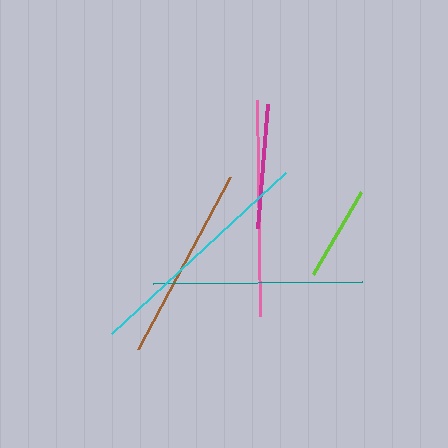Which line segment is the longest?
The cyan line is the longest at approximately 237 pixels.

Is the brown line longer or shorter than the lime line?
The brown line is longer than the lime line.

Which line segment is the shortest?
The lime line is the shortest at approximately 96 pixels.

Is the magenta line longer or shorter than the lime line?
The magenta line is longer than the lime line.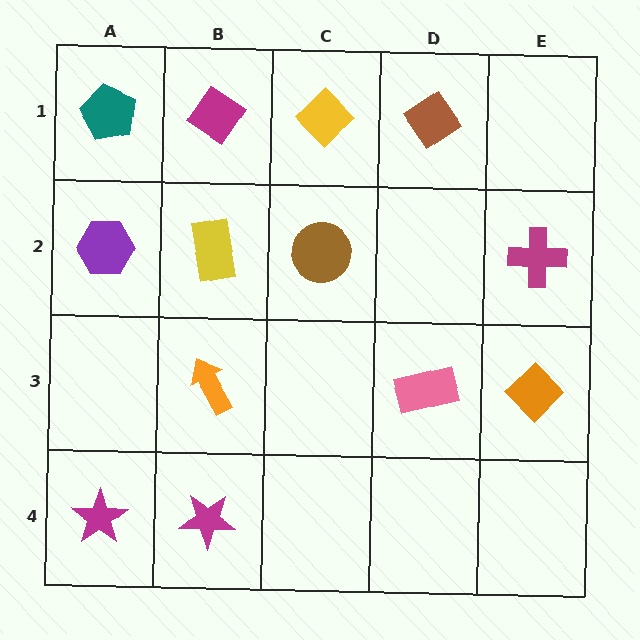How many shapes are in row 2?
4 shapes.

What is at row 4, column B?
A magenta star.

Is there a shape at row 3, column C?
No, that cell is empty.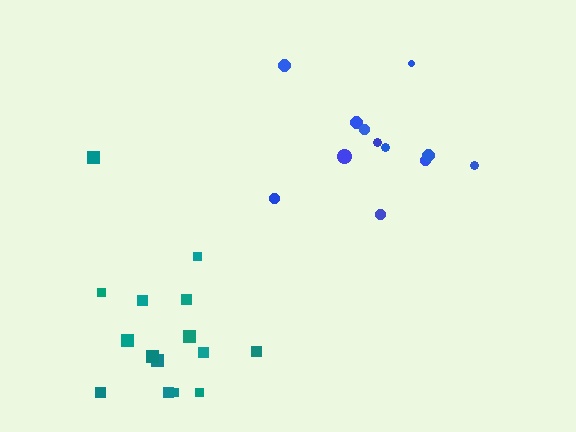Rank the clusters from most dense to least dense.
teal, blue.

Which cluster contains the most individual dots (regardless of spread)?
Teal (16).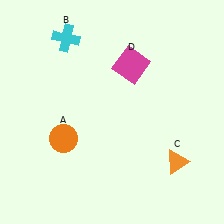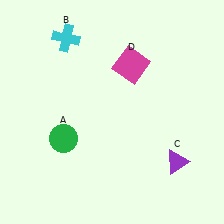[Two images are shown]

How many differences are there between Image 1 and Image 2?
There are 2 differences between the two images.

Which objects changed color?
A changed from orange to green. C changed from orange to purple.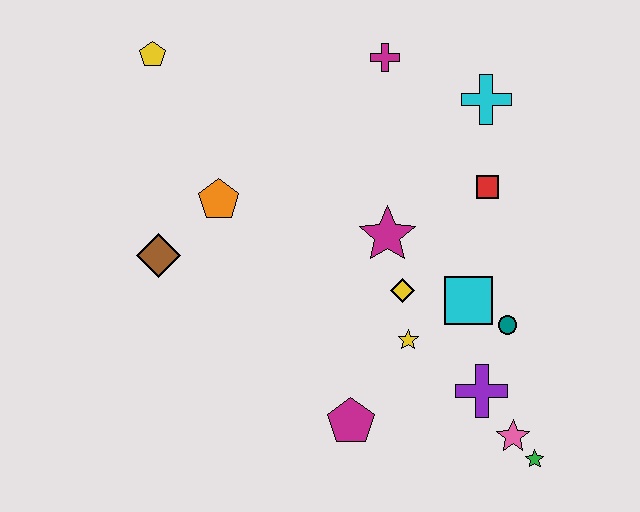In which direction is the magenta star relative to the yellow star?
The magenta star is above the yellow star.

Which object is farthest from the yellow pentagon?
The green star is farthest from the yellow pentagon.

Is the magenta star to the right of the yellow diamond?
No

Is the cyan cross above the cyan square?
Yes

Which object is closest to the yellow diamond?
The yellow star is closest to the yellow diamond.